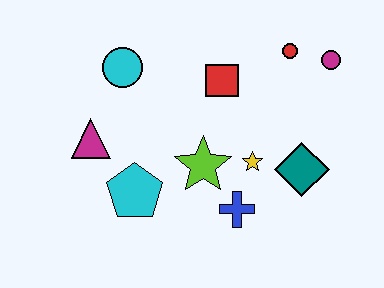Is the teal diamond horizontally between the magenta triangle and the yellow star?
No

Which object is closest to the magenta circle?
The red circle is closest to the magenta circle.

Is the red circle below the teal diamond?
No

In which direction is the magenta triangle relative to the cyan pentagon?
The magenta triangle is above the cyan pentagon.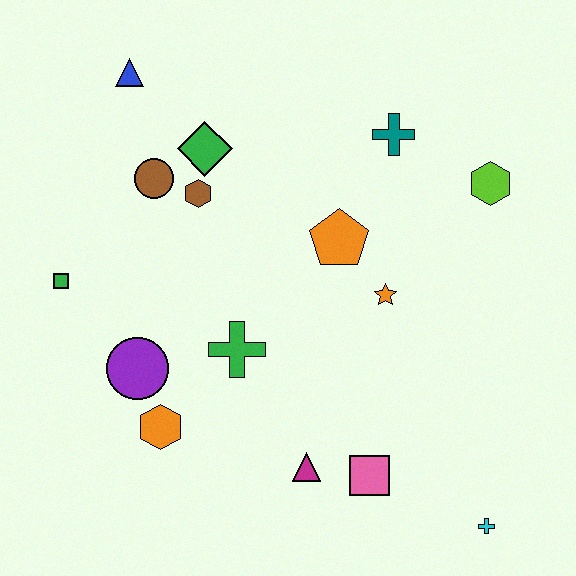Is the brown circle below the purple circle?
No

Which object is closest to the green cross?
The purple circle is closest to the green cross.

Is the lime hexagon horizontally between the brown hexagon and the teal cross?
No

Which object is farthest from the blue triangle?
The cyan cross is farthest from the blue triangle.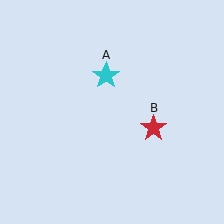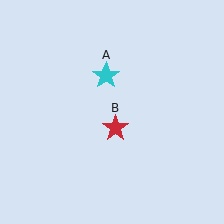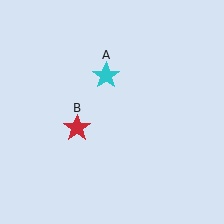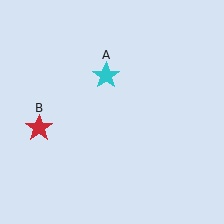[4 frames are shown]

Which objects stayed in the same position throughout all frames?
Cyan star (object A) remained stationary.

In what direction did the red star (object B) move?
The red star (object B) moved left.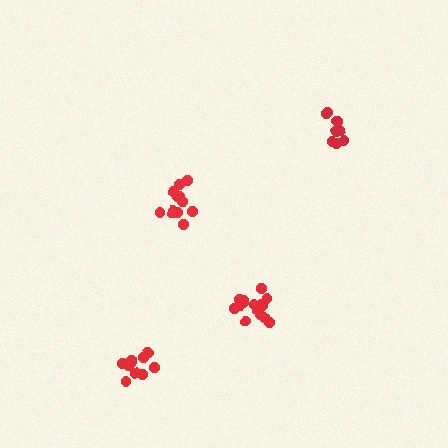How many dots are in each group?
Group 1: 10 dots, Group 2: 15 dots, Group 3: 12 dots, Group 4: 9 dots (46 total).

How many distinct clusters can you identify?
There are 4 distinct clusters.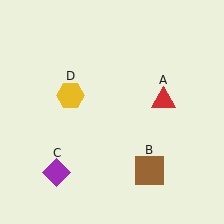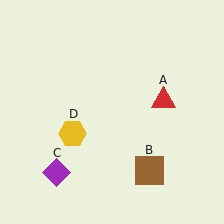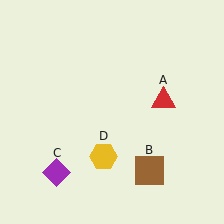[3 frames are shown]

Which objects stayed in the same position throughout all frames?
Red triangle (object A) and brown square (object B) and purple diamond (object C) remained stationary.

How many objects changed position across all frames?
1 object changed position: yellow hexagon (object D).